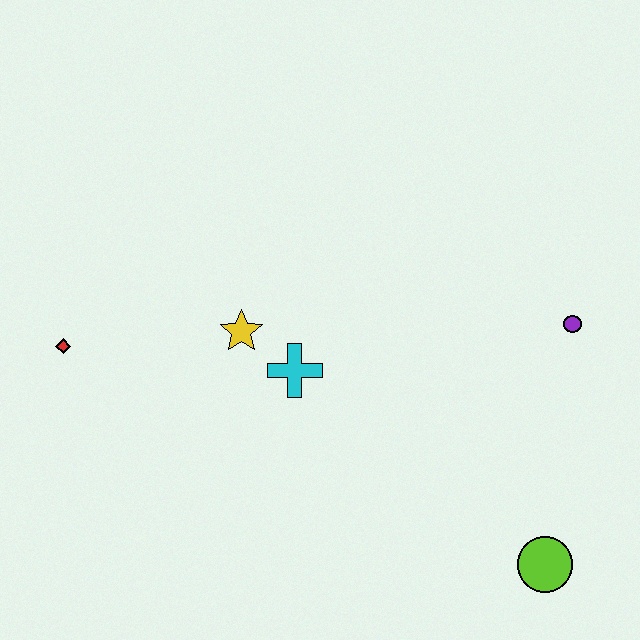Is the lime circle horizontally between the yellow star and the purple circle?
Yes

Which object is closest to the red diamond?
The yellow star is closest to the red diamond.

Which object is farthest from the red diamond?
The lime circle is farthest from the red diamond.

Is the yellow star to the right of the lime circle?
No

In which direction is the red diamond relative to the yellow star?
The red diamond is to the left of the yellow star.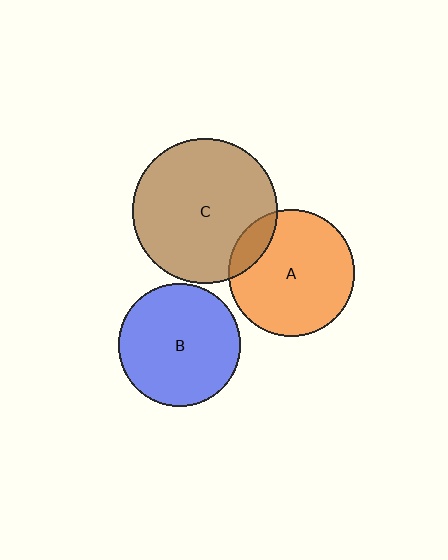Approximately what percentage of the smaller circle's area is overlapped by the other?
Approximately 15%.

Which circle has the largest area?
Circle C (brown).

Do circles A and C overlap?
Yes.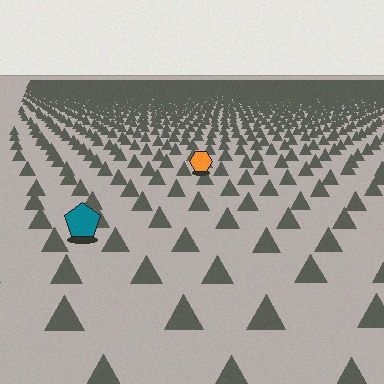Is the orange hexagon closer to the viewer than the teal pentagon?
No. The teal pentagon is closer — you can tell from the texture gradient: the ground texture is coarser near it.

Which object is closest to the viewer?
The teal pentagon is closest. The texture marks near it are larger and more spread out.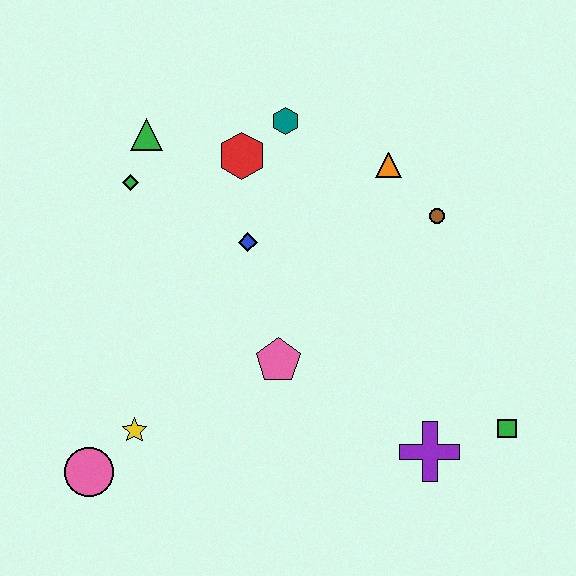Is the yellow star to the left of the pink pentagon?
Yes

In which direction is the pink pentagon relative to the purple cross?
The pink pentagon is to the left of the purple cross.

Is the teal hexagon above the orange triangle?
Yes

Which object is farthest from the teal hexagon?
The pink circle is farthest from the teal hexagon.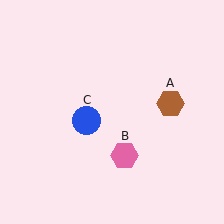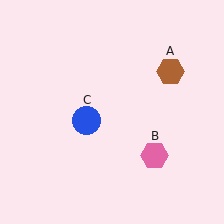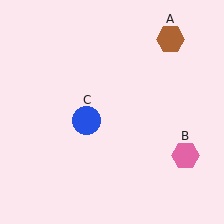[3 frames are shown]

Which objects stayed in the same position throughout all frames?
Blue circle (object C) remained stationary.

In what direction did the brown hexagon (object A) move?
The brown hexagon (object A) moved up.